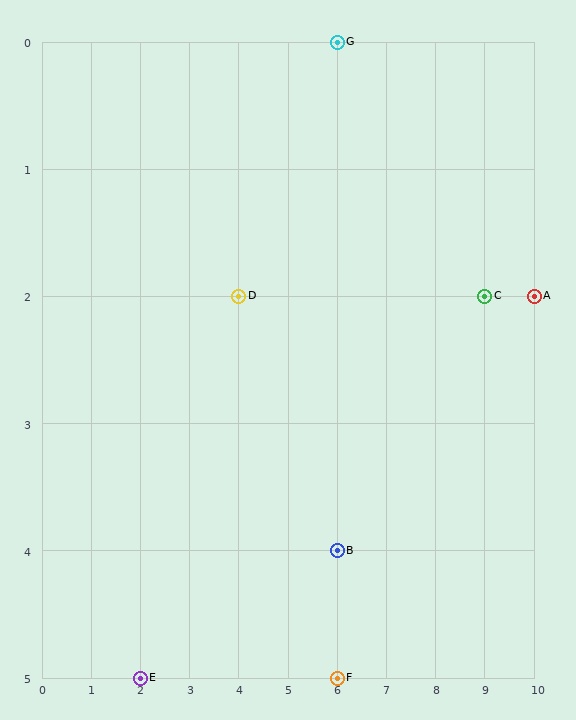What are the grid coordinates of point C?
Point C is at grid coordinates (9, 2).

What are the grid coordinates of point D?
Point D is at grid coordinates (4, 2).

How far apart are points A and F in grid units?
Points A and F are 4 columns and 3 rows apart (about 5.0 grid units diagonally).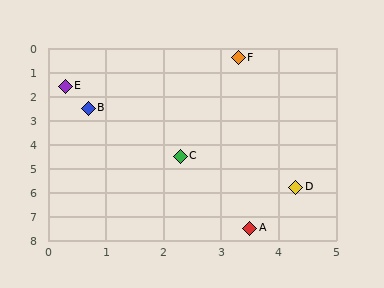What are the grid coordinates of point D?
Point D is at approximately (4.3, 5.8).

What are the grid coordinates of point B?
Point B is at approximately (0.7, 2.5).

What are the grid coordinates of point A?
Point A is at approximately (3.5, 7.5).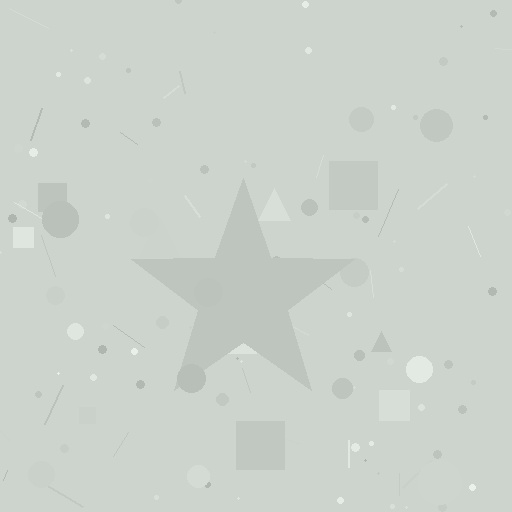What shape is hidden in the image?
A star is hidden in the image.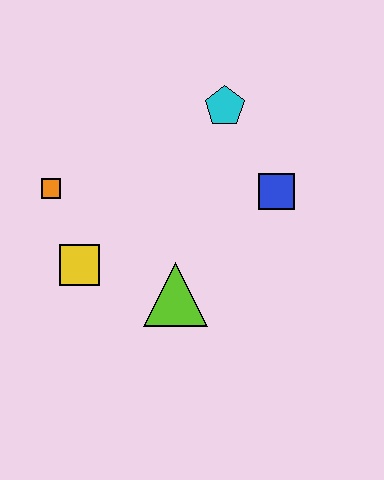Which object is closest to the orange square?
The yellow square is closest to the orange square.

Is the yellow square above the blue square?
No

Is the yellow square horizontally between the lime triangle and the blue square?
No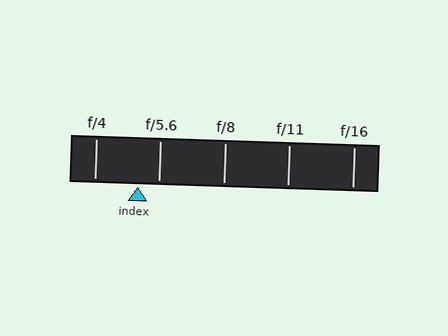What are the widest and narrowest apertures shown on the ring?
The widest aperture shown is f/4 and the narrowest is f/16.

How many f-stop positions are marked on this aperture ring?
There are 5 f-stop positions marked.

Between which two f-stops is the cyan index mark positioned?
The index mark is between f/4 and f/5.6.